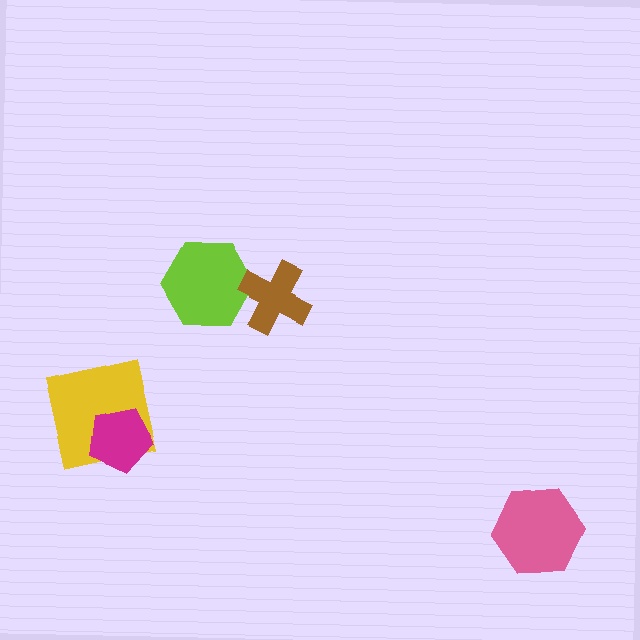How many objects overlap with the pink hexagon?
0 objects overlap with the pink hexagon.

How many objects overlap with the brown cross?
1 object overlaps with the brown cross.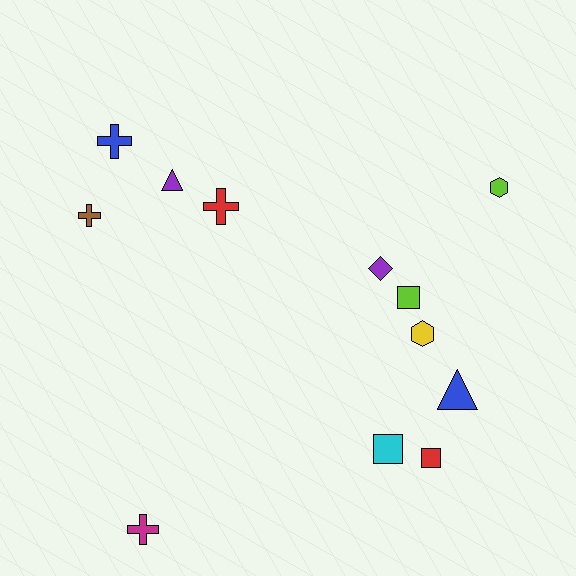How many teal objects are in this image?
There are no teal objects.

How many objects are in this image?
There are 12 objects.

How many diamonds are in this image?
There is 1 diamond.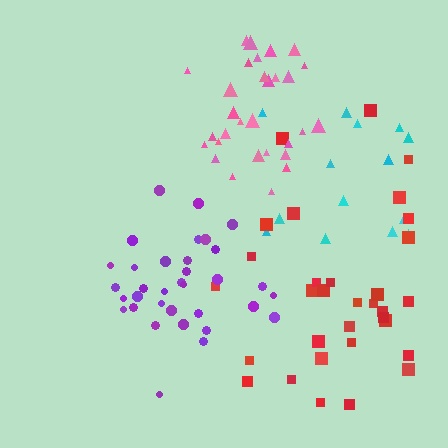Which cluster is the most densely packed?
Pink.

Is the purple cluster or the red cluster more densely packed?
Purple.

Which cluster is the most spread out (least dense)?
Cyan.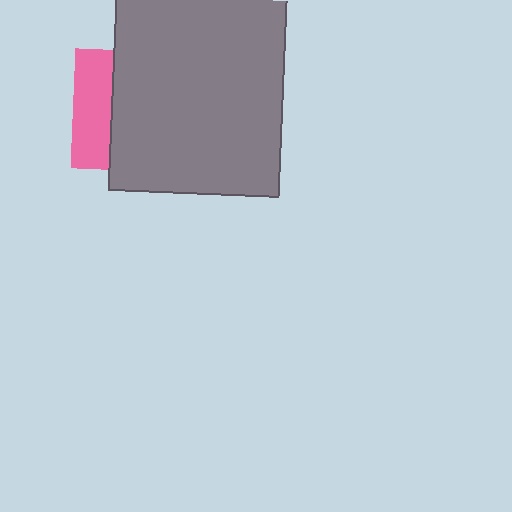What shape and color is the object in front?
The object in front is a gray rectangle.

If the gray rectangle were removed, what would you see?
You would see the complete pink square.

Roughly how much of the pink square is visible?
A small part of it is visible (roughly 32%).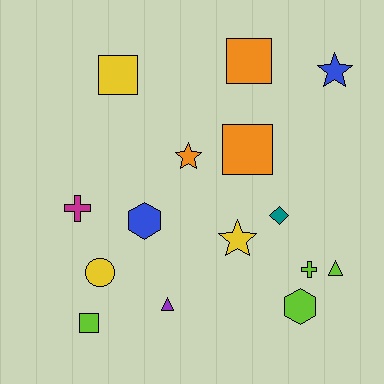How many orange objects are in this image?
There are 3 orange objects.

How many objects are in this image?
There are 15 objects.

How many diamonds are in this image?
There is 1 diamond.